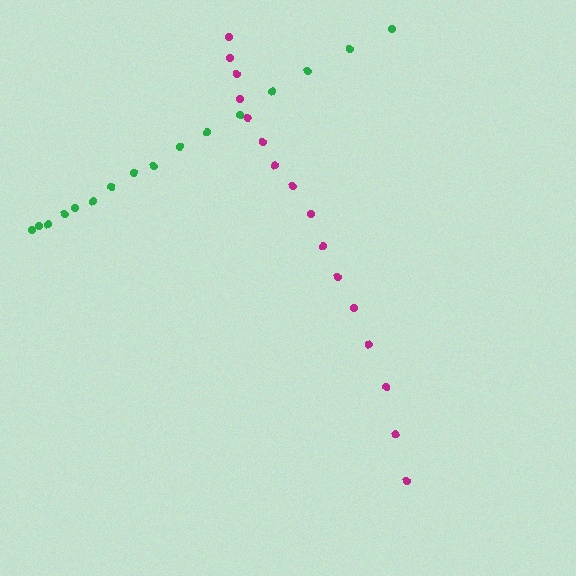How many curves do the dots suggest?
There are 2 distinct paths.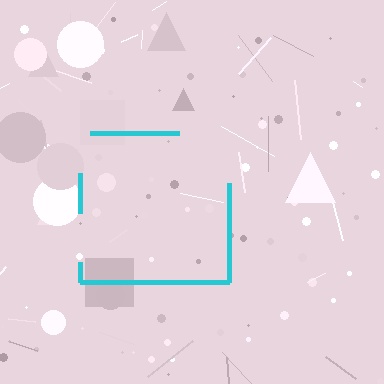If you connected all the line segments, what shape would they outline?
They would outline a square.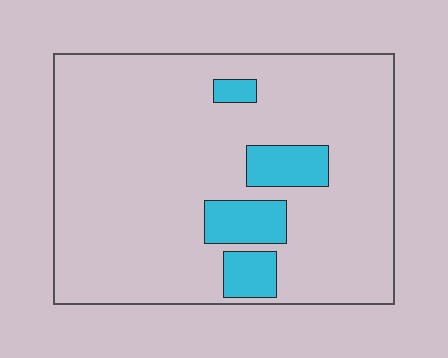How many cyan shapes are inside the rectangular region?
4.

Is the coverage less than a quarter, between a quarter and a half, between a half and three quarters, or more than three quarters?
Less than a quarter.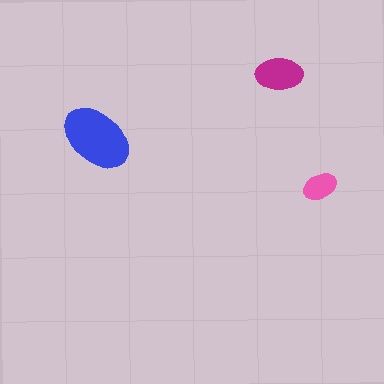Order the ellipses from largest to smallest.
the blue one, the magenta one, the pink one.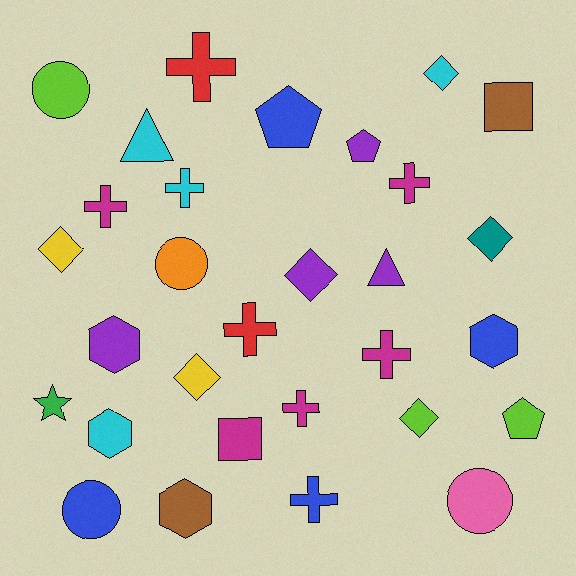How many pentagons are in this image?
There are 3 pentagons.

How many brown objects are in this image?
There are 2 brown objects.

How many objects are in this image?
There are 30 objects.